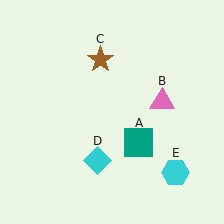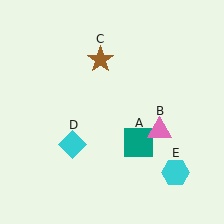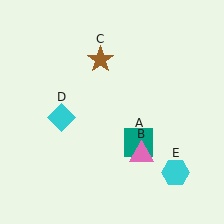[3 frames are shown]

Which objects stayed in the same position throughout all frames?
Teal square (object A) and brown star (object C) and cyan hexagon (object E) remained stationary.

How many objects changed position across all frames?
2 objects changed position: pink triangle (object B), cyan diamond (object D).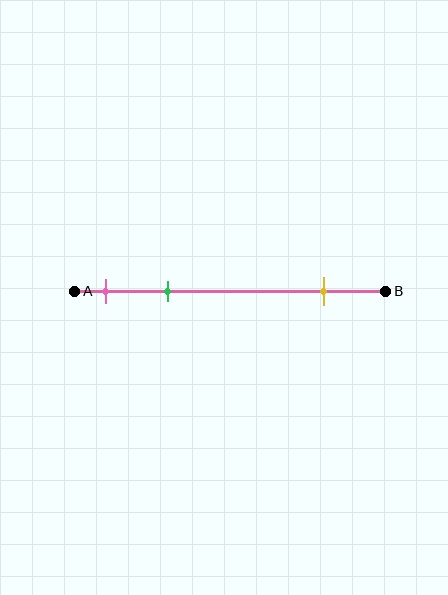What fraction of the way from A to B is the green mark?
The green mark is approximately 30% (0.3) of the way from A to B.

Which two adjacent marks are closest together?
The pink and green marks are the closest adjacent pair.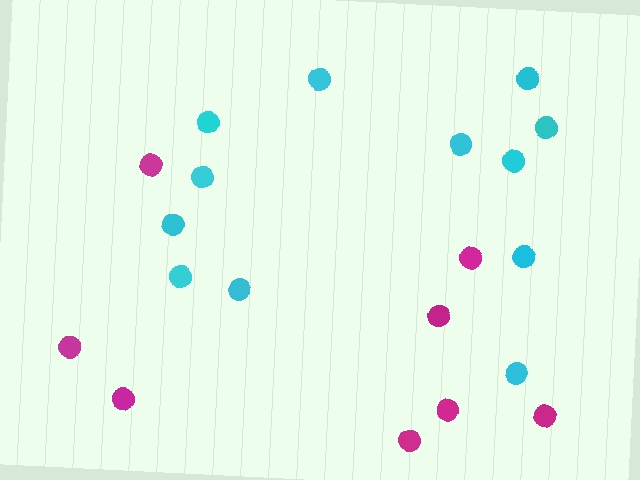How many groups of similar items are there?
There are 2 groups: one group of cyan circles (12) and one group of magenta circles (8).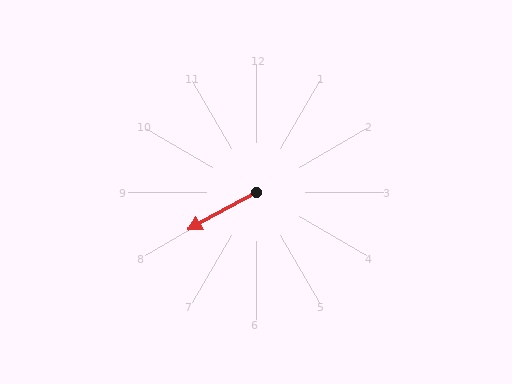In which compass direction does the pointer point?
Southwest.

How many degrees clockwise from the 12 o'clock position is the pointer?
Approximately 241 degrees.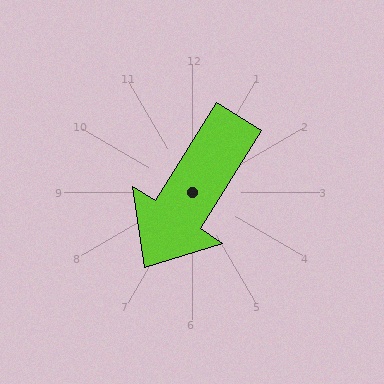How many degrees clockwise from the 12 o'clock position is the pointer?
Approximately 212 degrees.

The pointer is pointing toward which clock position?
Roughly 7 o'clock.